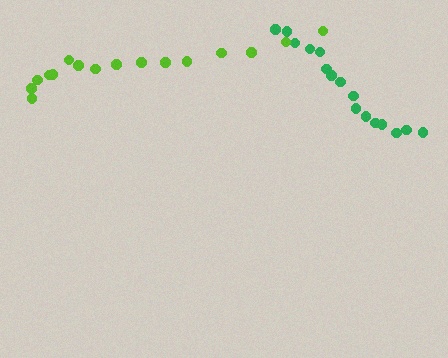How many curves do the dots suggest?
There are 2 distinct paths.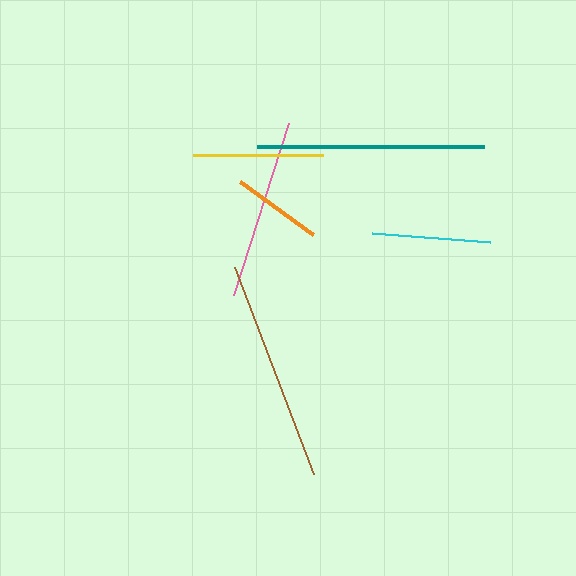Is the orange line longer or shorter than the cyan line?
The cyan line is longer than the orange line.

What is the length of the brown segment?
The brown segment is approximately 222 pixels long.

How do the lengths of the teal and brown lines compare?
The teal and brown lines are approximately the same length.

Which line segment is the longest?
The teal line is the longest at approximately 226 pixels.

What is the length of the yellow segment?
The yellow segment is approximately 130 pixels long.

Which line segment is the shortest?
The orange line is the shortest at approximately 90 pixels.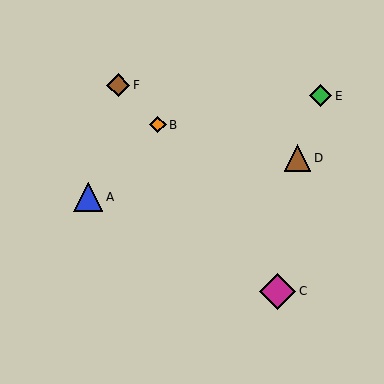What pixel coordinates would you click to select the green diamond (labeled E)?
Click at (321, 96) to select the green diamond E.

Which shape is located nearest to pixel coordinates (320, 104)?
The green diamond (labeled E) at (321, 96) is nearest to that location.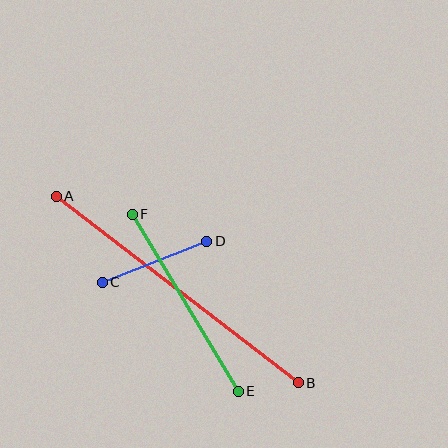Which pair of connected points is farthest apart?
Points A and B are farthest apart.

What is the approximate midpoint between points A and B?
The midpoint is at approximately (177, 289) pixels.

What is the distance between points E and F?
The distance is approximately 206 pixels.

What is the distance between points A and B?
The distance is approximately 305 pixels.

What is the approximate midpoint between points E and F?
The midpoint is at approximately (185, 303) pixels.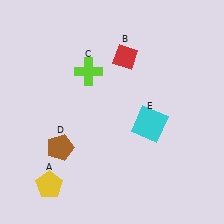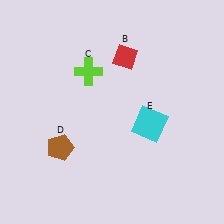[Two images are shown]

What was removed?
The yellow pentagon (A) was removed in Image 2.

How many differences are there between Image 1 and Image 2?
There is 1 difference between the two images.